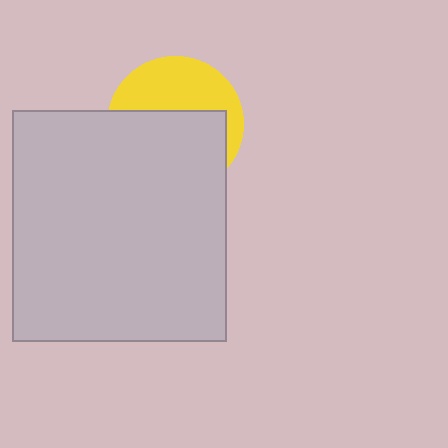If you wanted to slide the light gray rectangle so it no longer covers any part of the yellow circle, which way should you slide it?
Slide it down — that is the most direct way to separate the two shapes.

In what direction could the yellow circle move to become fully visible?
The yellow circle could move up. That would shift it out from behind the light gray rectangle entirely.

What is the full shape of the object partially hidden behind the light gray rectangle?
The partially hidden object is a yellow circle.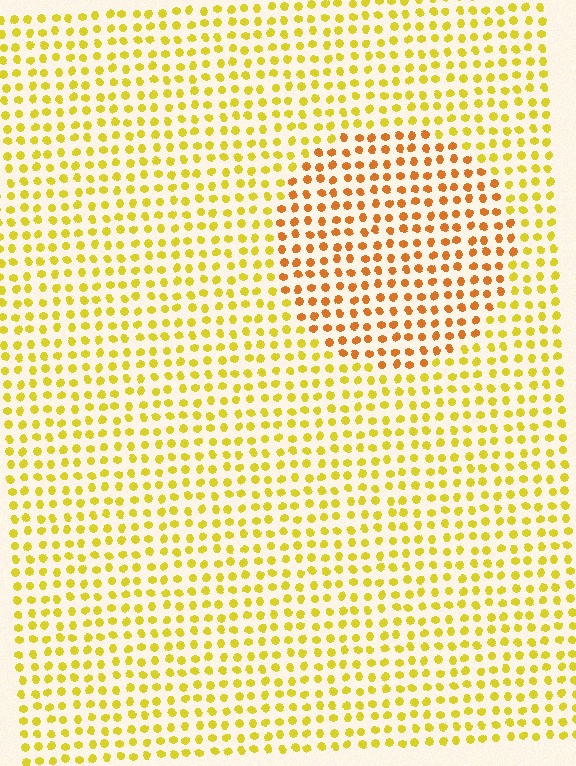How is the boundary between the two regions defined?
The boundary is defined purely by a slight shift in hue (about 32 degrees). Spacing, size, and orientation are identical on both sides.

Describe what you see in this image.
The image is filled with small yellow elements in a uniform arrangement. A circle-shaped region is visible where the elements are tinted to a slightly different hue, forming a subtle color boundary.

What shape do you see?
I see a circle.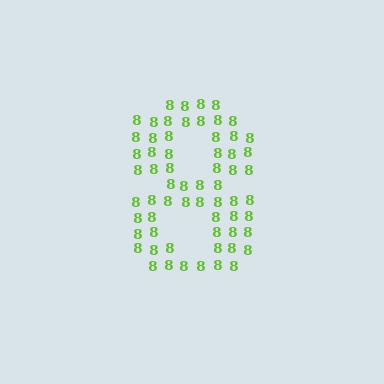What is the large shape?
The large shape is the digit 8.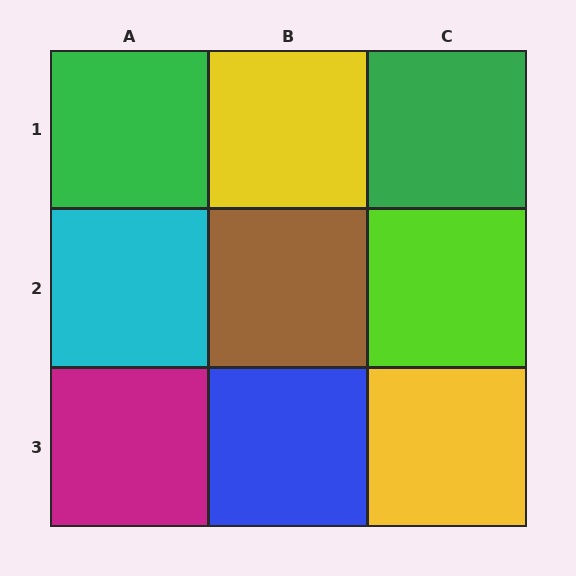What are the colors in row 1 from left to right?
Green, yellow, green.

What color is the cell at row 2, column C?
Lime.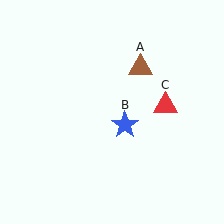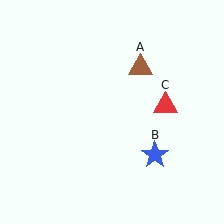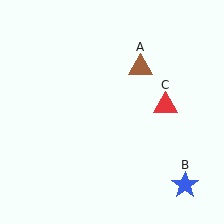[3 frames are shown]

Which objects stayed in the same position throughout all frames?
Brown triangle (object A) and red triangle (object C) remained stationary.